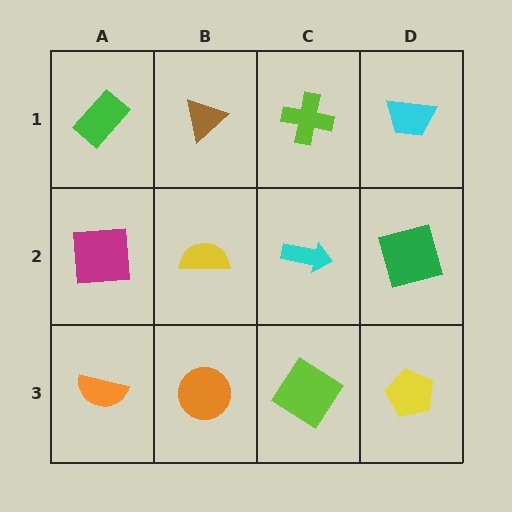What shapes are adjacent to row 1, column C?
A cyan arrow (row 2, column C), a brown triangle (row 1, column B), a cyan trapezoid (row 1, column D).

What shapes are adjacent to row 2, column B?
A brown triangle (row 1, column B), an orange circle (row 3, column B), a magenta square (row 2, column A), a cyan arrow (row 2, column C).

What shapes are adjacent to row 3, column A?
A magenta square (row 2, column A), an orange circle (row 3, column B).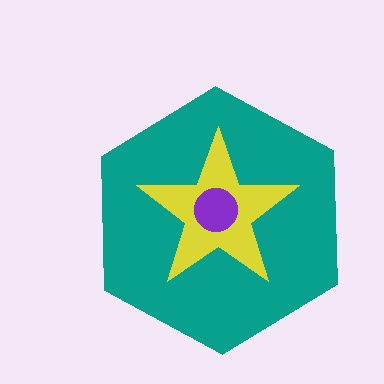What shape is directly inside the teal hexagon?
The yellow star.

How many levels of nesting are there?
3.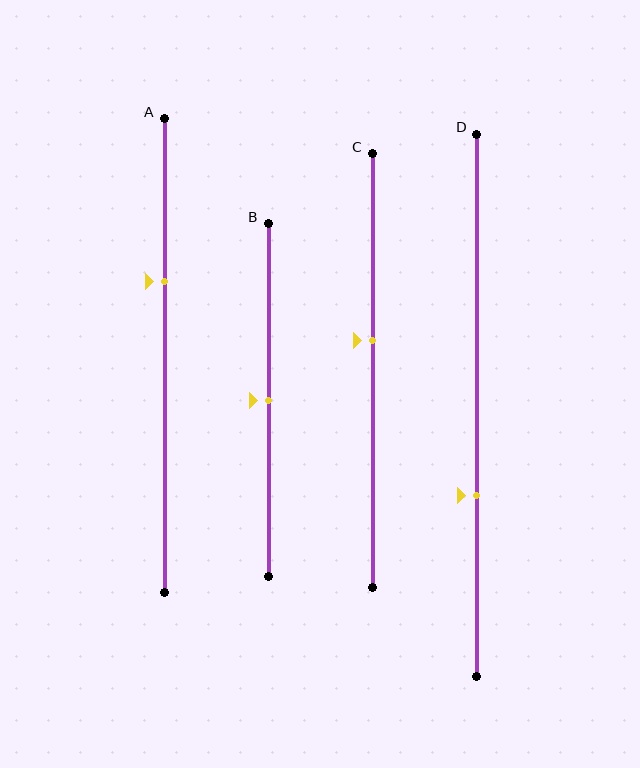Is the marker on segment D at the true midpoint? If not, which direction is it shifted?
No, the marker on segment D is shifted downward by about 17% of the segment length.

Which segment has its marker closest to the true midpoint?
Segment B has its marker closest to the true midpoint.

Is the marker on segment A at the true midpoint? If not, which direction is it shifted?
No, the marker on segment A is shifted upward by about 16% of the segment length.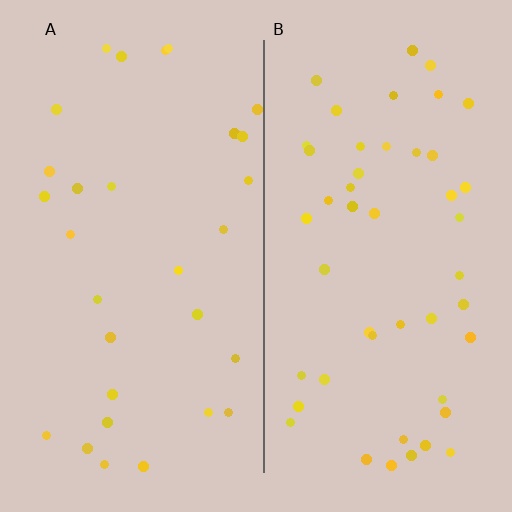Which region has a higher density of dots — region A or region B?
B (the right).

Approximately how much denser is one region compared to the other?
Approximately 1.6× — region B over region A.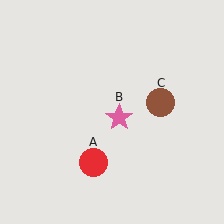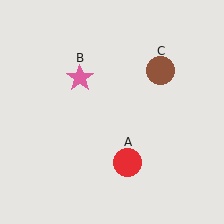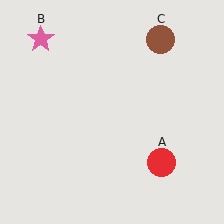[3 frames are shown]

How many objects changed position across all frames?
3 objects changed position: red circle (object A), pink star (object B), brown circle (object C).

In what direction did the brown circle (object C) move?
The brown circle (object C) moved up.